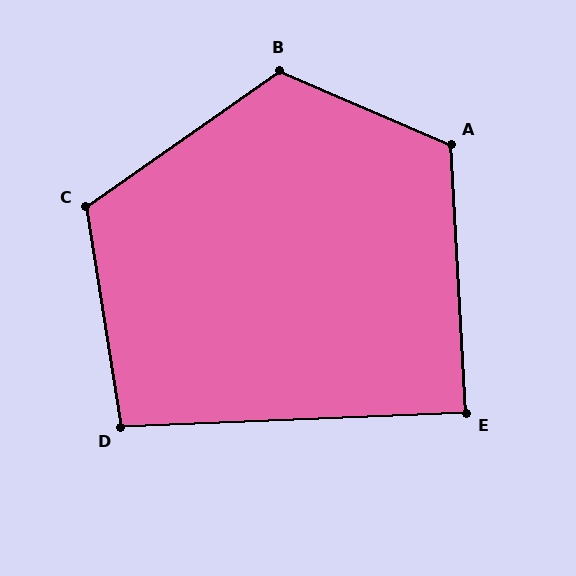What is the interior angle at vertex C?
Approximately 116 degrees (obtuse).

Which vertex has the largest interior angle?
B, at approximately 122 degrees.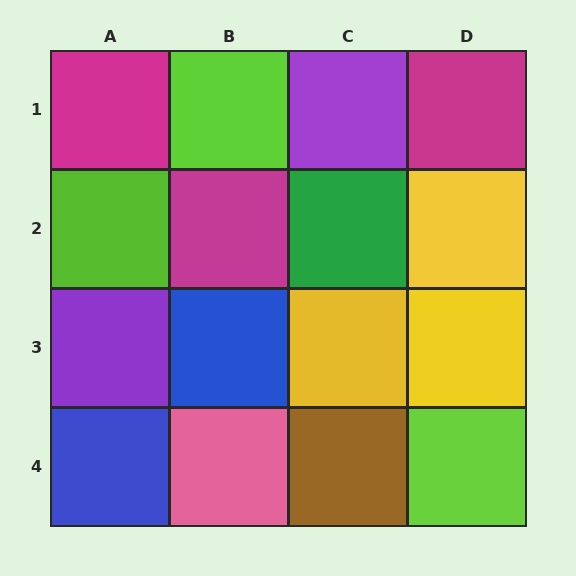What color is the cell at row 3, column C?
Yellow.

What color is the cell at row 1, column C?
Purple.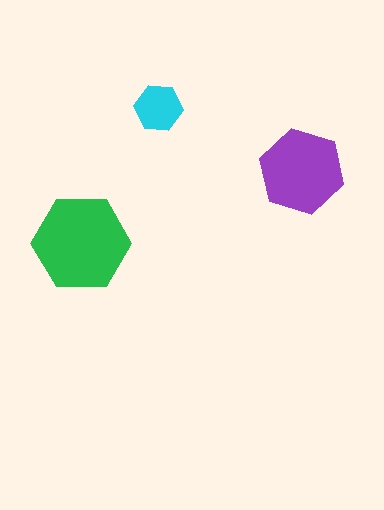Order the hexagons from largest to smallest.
the green one, the purple one, the cyan one.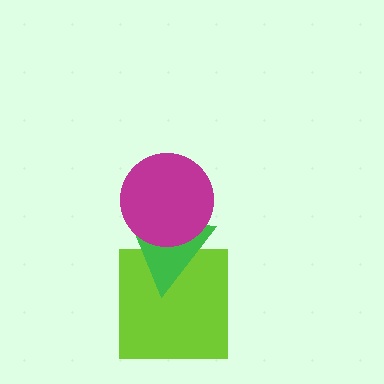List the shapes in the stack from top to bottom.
From top to bottom: the magenta circle, the green triangle, the lime square.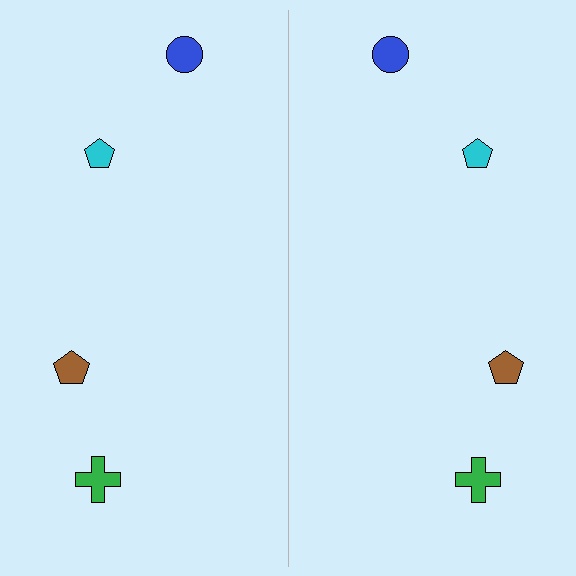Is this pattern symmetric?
Yes, this pattern has bilateral (reflection) symmetry.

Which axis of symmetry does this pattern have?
The pattern has a vertical axis of symmetry running through the center of the image.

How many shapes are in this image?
There are 8 shapes in this image.